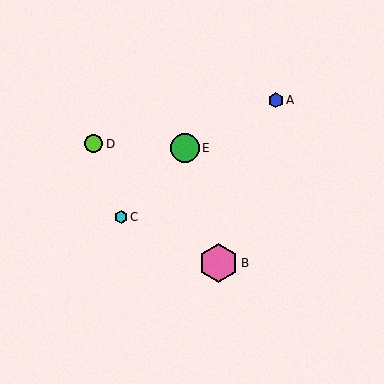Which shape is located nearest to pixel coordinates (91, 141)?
The lime circle (labeled D) at (94, 144) is nearest to that location.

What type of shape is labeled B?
Shape B is a pink hexagon.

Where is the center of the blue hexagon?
The center of the blue hexagon is at (276, 100).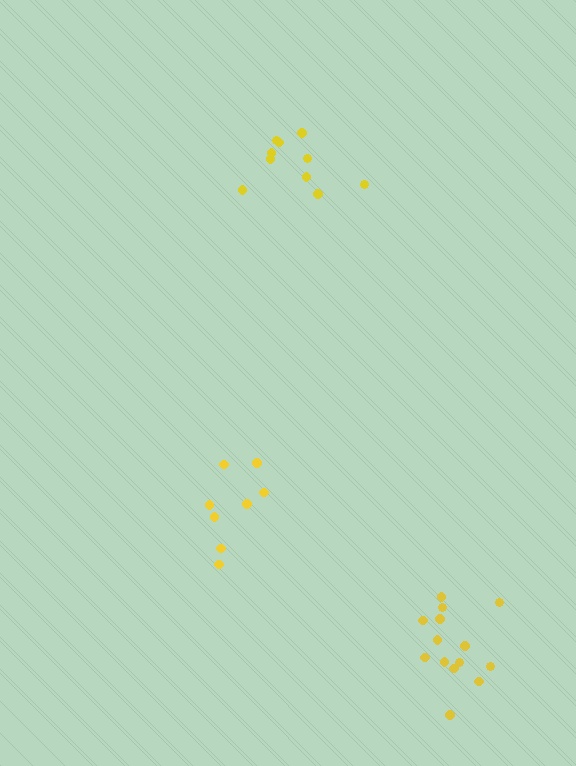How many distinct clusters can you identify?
There are 3 distinct clusters.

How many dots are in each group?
Group 1: 14 dots, Group 2: 8 dots, Group 3: 10 dots (32 total).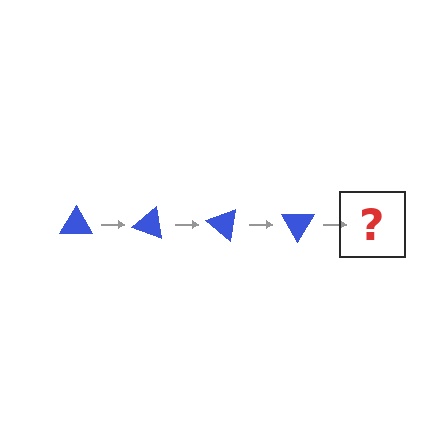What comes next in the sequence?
The next element should be a blue triangle rotated 80 degrees.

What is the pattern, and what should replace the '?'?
The pattern is that the triangle rotates 20 degrees each step. The '?' should be a blue triangle rotated 80 degrees.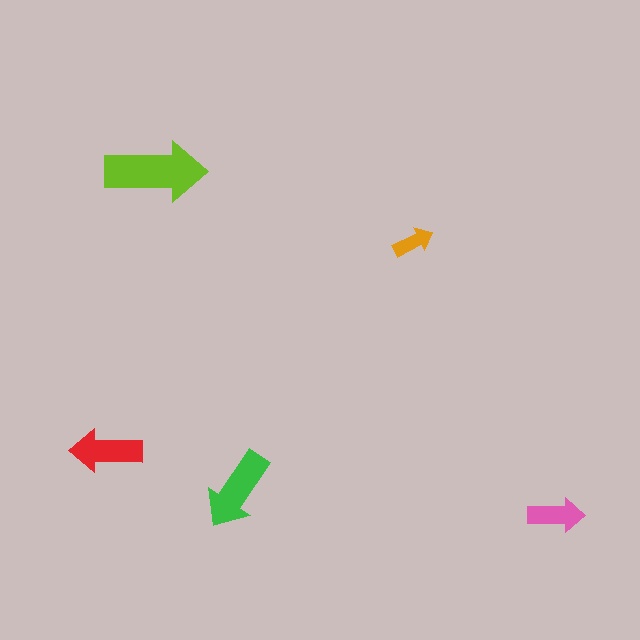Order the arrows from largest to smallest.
the lime one, the green one, the red one, the pink one, the orange one.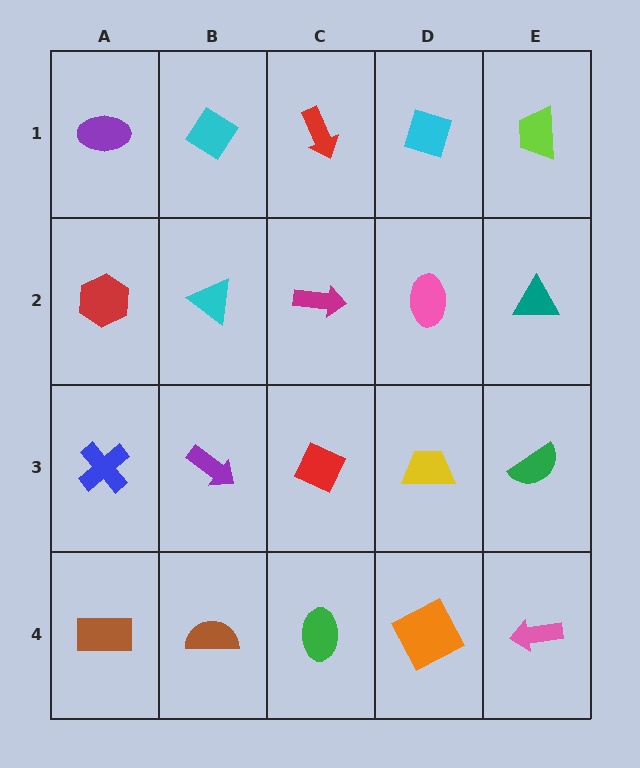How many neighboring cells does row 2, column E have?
3.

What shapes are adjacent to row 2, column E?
A lime trapezoid (row 1, column E), a green semicircle (row 3, column E), a pink ellipse (row 2, column D).